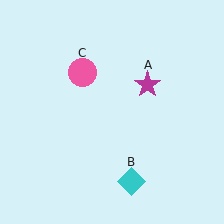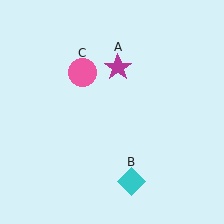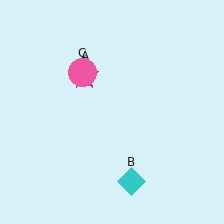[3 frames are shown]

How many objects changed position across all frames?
1 object changed position: magenta star (object A).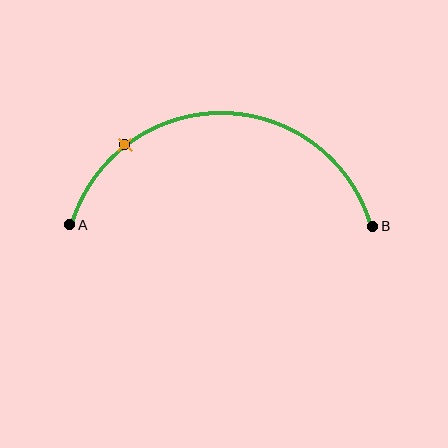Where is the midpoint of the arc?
The arc midpoint is the point on the curve farthest from the straight line joining A and B. It sits above that line.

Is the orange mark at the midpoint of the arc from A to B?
No. The orange mark lies on the arc but is closer to endpoint A. The arc midpoint would be at the point on the curve equidistant along the arc from both A and B.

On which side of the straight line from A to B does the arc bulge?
The arc bulges above the straight line connecting A and B.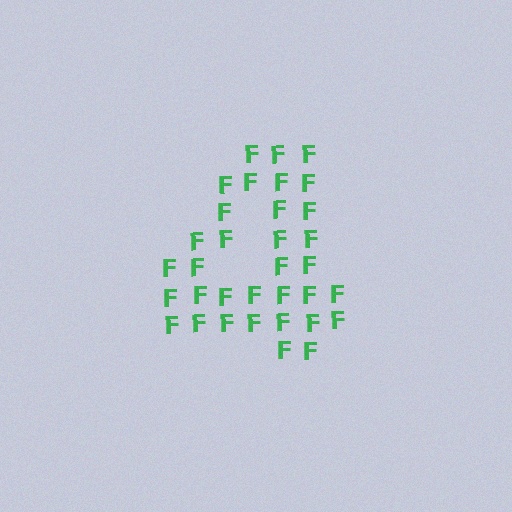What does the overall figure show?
The overall figure shows the digit 4.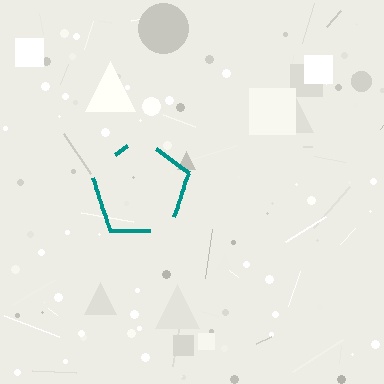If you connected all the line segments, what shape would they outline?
They would outline a pentagon.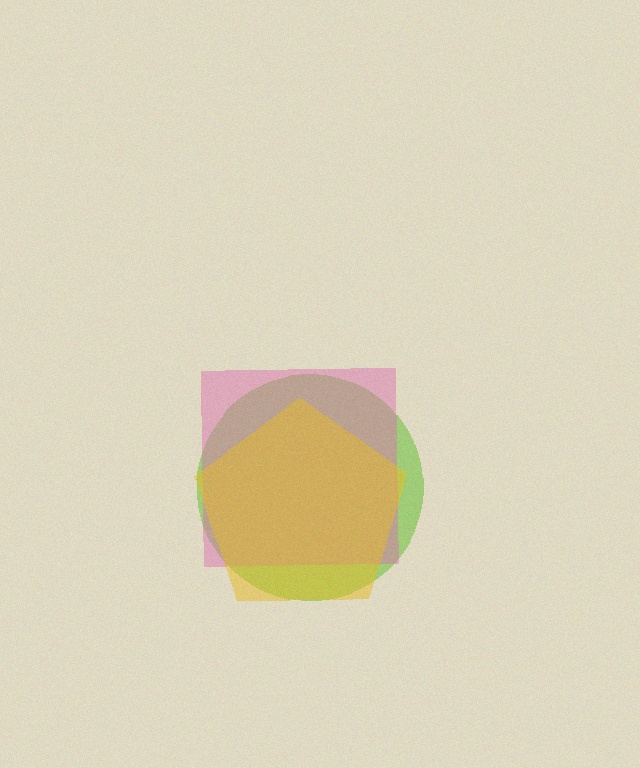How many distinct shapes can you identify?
There are 3 distinct shapes: a lime circle, a pink square, a yellow pentagon.